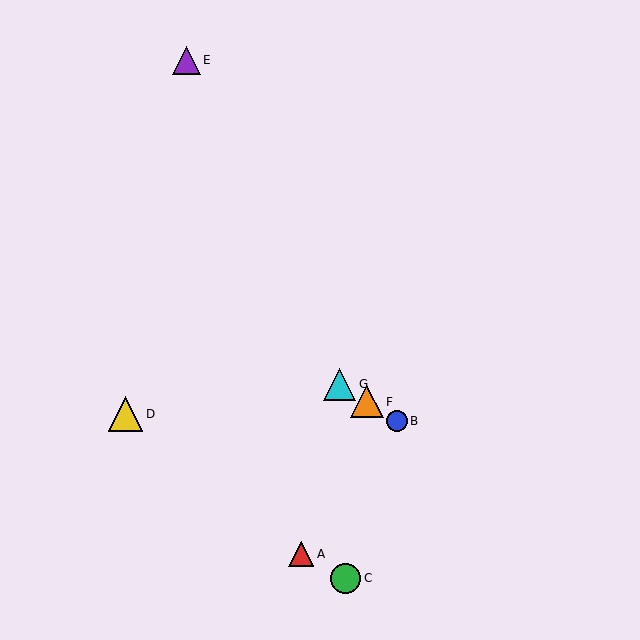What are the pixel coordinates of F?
Object F is at (367, 402).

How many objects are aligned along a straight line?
3 objects (B, F, G) are aligned along a straight line.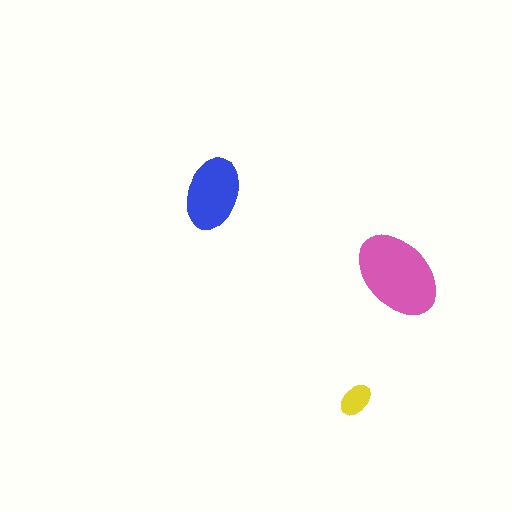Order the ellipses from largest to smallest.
the pink one, the blue one, the yellow one.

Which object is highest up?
The blue ellipse is topmost.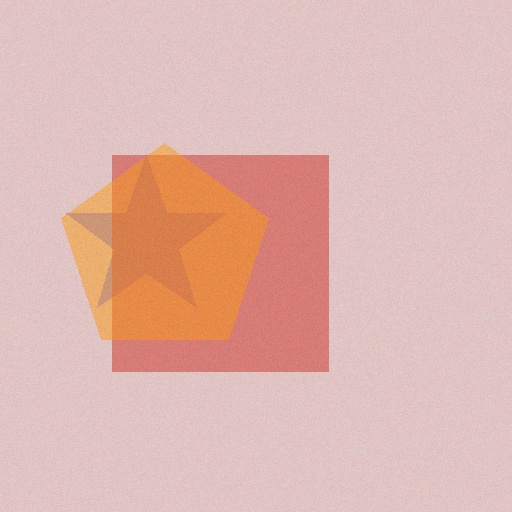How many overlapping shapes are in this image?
There are 3 overlapping shapes in the image.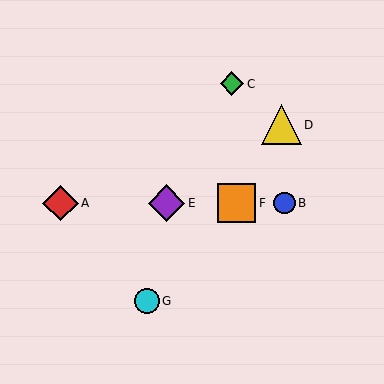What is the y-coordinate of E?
Object E is at y≈203.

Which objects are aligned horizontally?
Objects A, B, E, F are aligned horizontally.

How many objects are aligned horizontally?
4 objects (A, B, E, F) are aligned horizontally.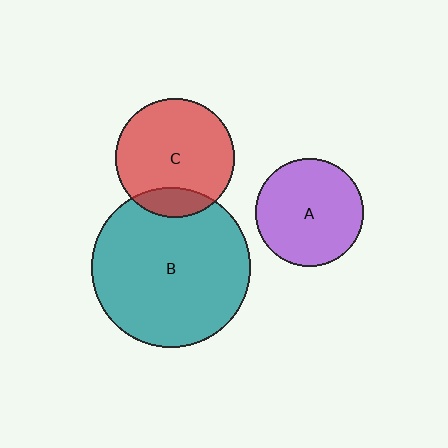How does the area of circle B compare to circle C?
Approximately 1.8 times.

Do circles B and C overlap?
Yes.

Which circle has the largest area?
Circle B (teal).